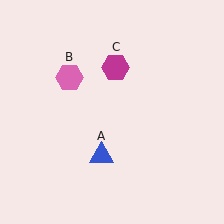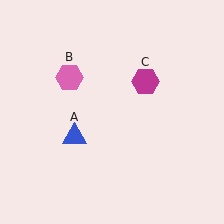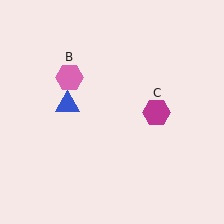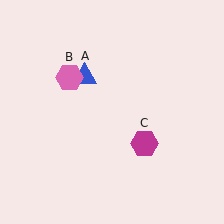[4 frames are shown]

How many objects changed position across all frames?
2 objects changed position: blue triangle (object A), magenta hexagon (object C).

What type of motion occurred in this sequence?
The blue triangle (object A), magenta hexagon (object C) rotated clockwise around the center of the scene.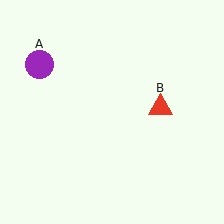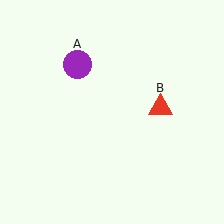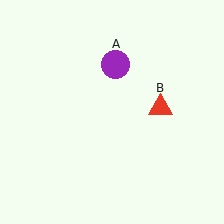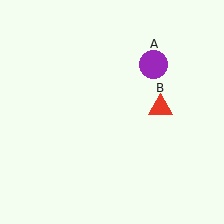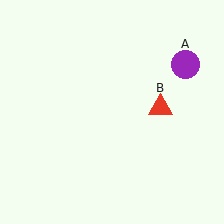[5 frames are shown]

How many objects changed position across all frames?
1 object changed position: purple circle (object A).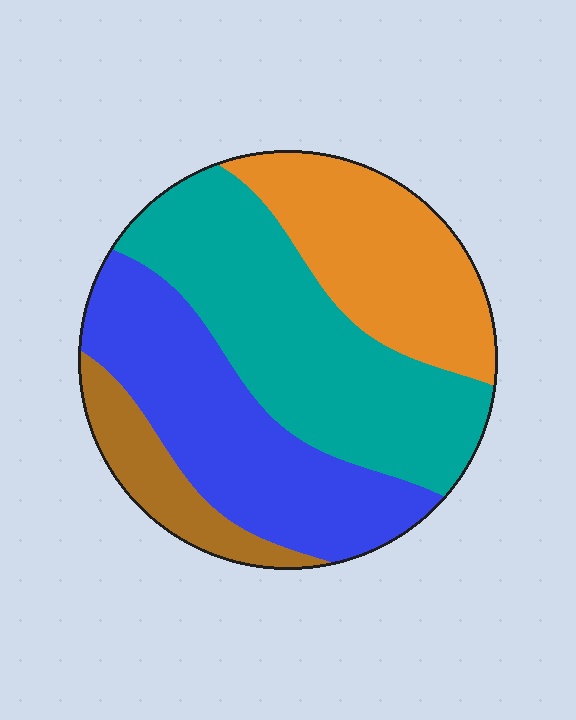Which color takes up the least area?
Brown, at roughly 10%.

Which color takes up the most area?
Teal, at roughly 35%.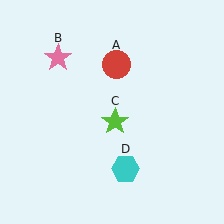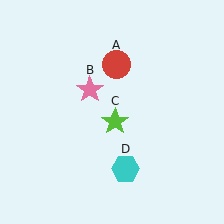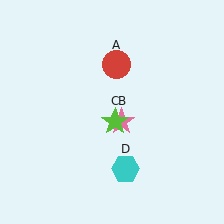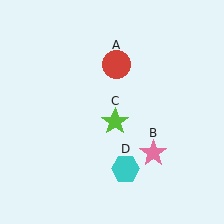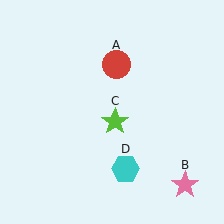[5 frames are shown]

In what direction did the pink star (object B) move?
The pink star (object B) moved down and to the right.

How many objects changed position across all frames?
1 object changed position: pink star (object B).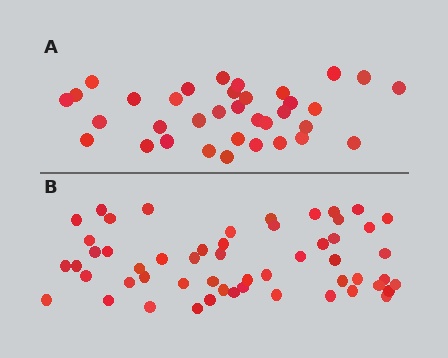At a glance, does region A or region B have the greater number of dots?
Region B (the bottom region) has more dots.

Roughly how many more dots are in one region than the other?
Region B has approximately 20 more dots than region A.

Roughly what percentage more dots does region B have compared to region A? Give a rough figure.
About 55% more.